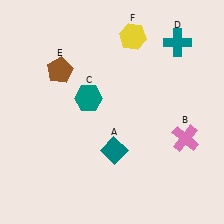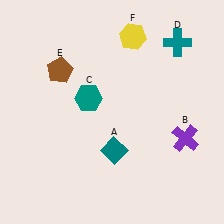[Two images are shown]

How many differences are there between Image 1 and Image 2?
There is 1 difference between the two images.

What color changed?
The cross (B) changed from pink in Image 1 to purple in Image 2.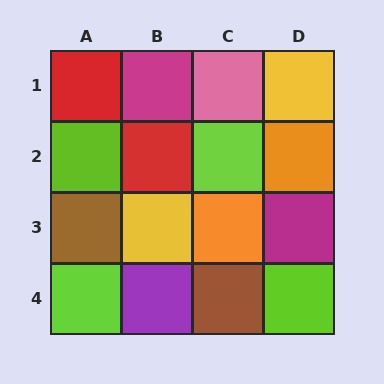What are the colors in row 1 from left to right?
Red, magenta, pink, yellow.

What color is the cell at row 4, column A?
Lime.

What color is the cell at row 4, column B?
Purple.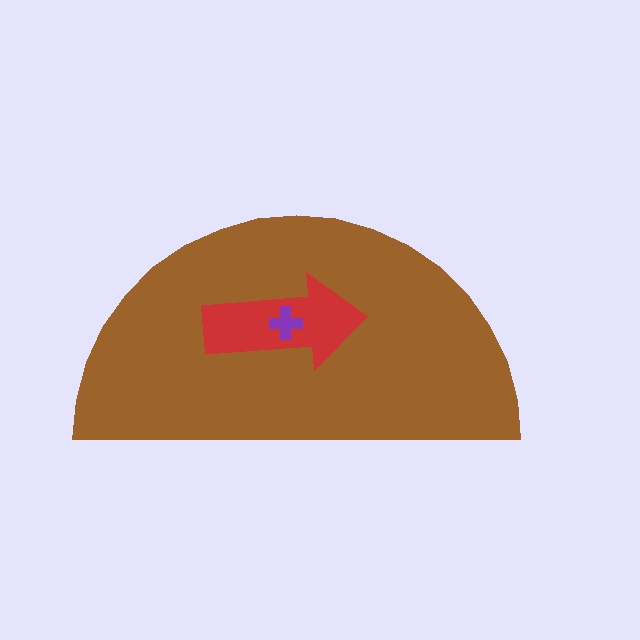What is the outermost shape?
The brown semicircle.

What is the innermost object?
The purple cross.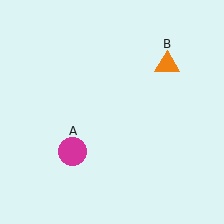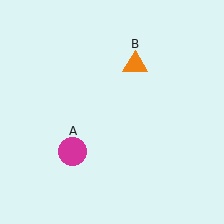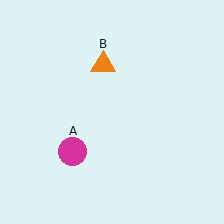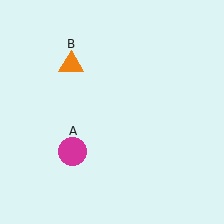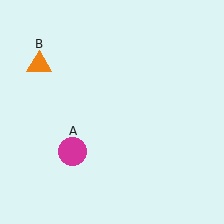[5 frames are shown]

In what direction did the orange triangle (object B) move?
The orange triangle (object B) moved left.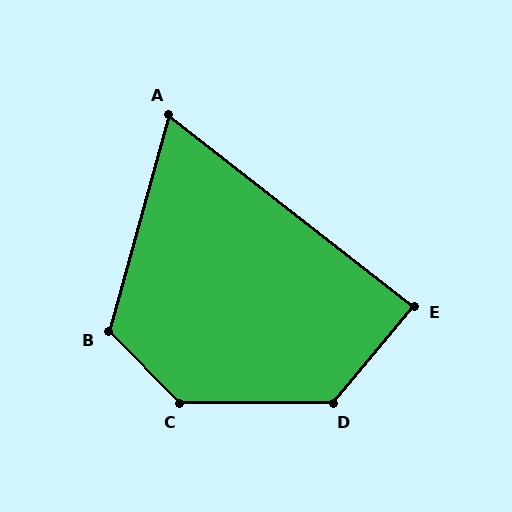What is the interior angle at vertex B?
Approximately 120 degrees (obtuse).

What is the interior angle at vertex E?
Approximately 88 degrees (approximately right).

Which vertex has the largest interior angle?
C, at approximately 135 degrees.